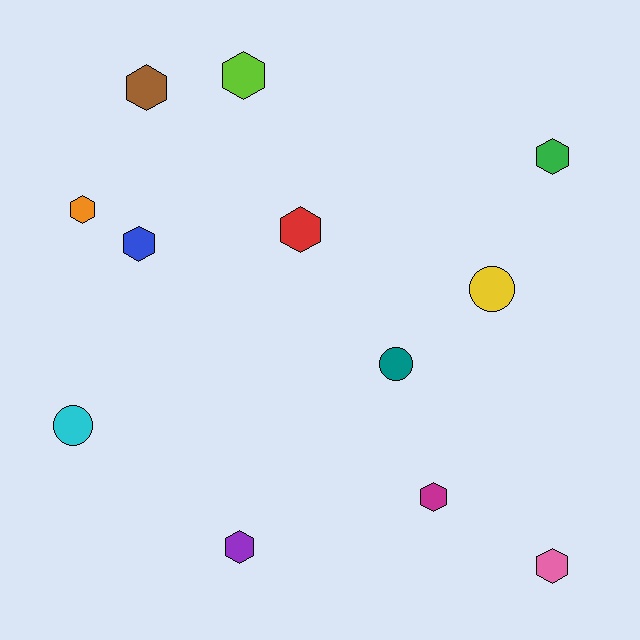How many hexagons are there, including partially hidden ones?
There are 9 hexagons.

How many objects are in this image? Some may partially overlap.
There are 12 objects.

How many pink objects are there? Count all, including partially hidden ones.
There is 1 pink object.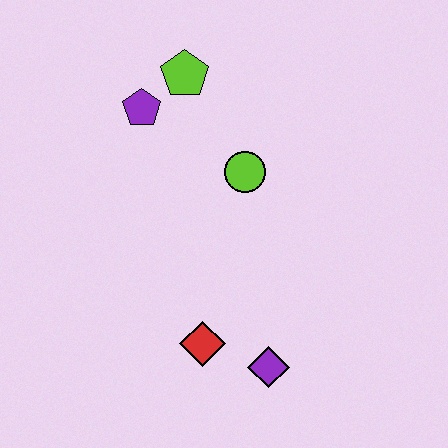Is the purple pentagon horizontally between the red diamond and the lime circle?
No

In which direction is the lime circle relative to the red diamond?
The lime circle is above the red diamond.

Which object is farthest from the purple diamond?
The lime pentagon is farthest from the purple diamond.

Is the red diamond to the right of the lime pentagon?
Yes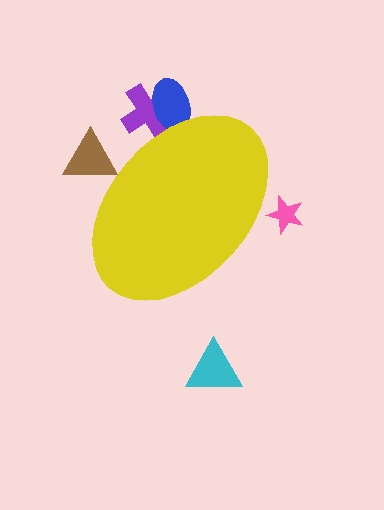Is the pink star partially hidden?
Yes, the pink star is partially hidden behind the yellow ellipse.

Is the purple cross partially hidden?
Yes, the purple cross is partially hidden behind the yellow ellipse.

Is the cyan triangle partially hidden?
No, the cyan triangle is fully visible.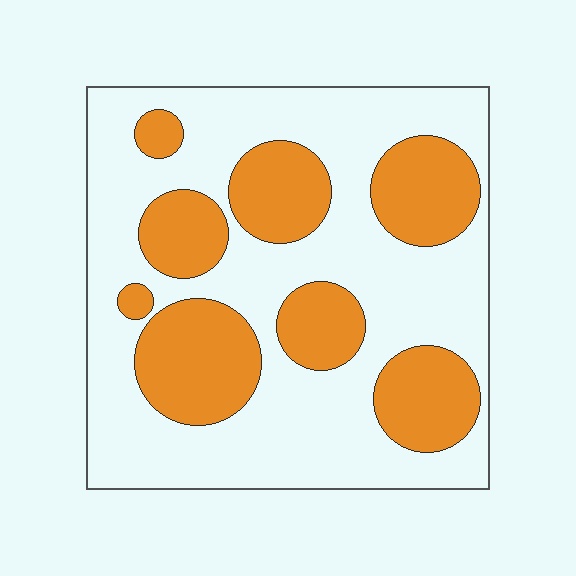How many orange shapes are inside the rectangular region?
8.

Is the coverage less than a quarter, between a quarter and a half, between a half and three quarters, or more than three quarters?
Between a quarter and a half.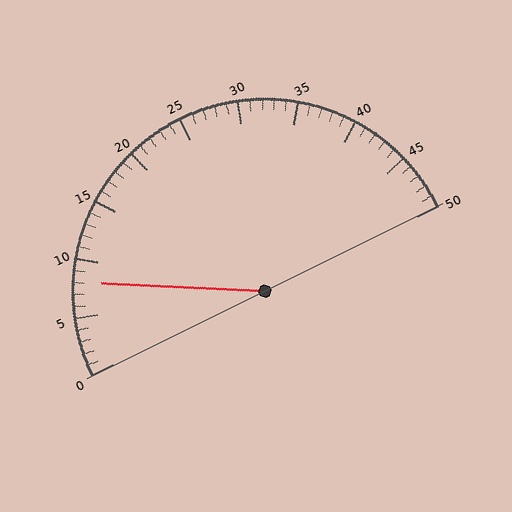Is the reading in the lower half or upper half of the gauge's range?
The reading is in the lower half of the range (0 to 50).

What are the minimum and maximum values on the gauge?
The gauge ranges from 0 to 50.